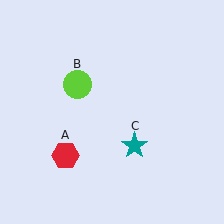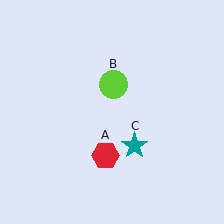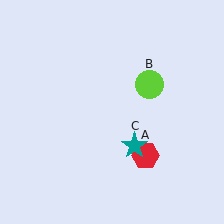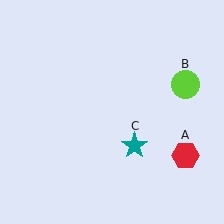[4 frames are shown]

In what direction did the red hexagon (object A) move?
The red hexagon (object A) moved right.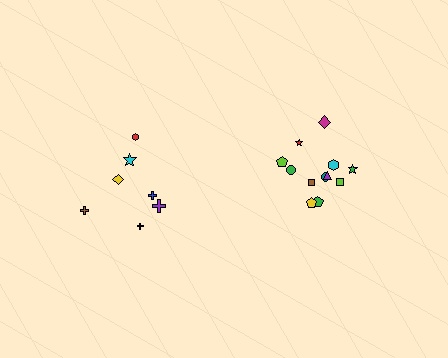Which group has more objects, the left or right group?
The right group.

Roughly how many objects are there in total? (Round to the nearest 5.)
Roughly 20 objects in total.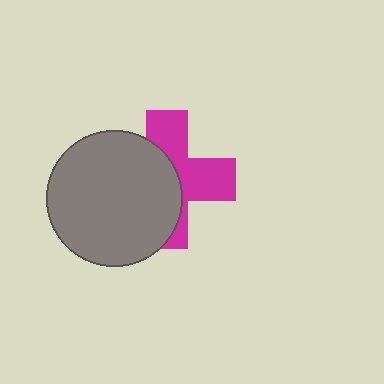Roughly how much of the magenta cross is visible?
About half of it is visible (roughly 47%).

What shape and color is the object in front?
The object in front is a gray circle.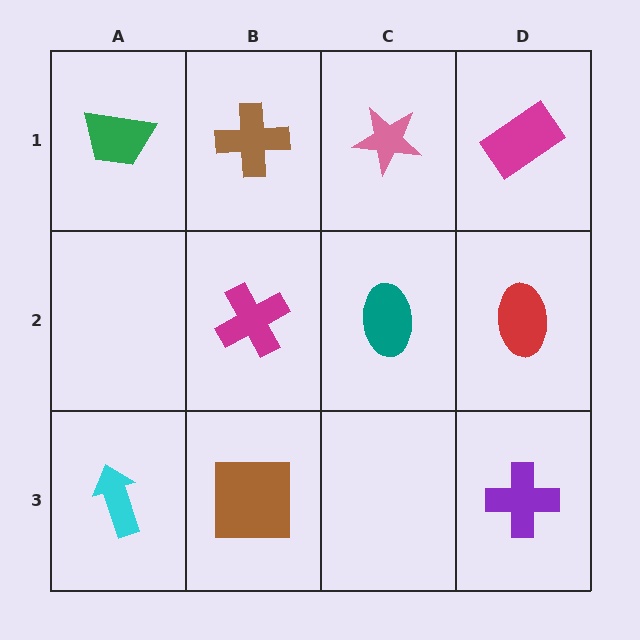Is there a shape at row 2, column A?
No, that cell is empty.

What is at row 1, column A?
A green trapezoid.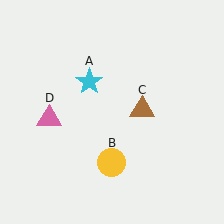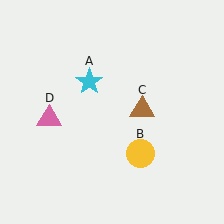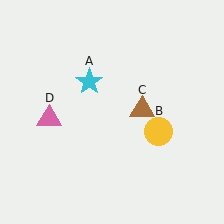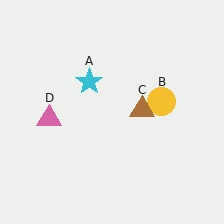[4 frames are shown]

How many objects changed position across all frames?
1 object changed position: yellow circle (object B).